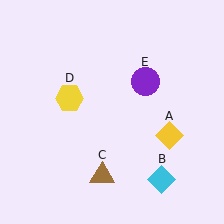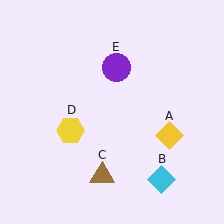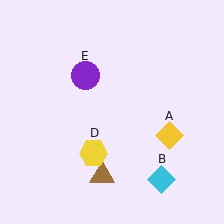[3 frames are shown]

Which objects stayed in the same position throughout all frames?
Yellow diamond (object A) and cyan diamond (object B) and brown triangle (object C) remained stationary.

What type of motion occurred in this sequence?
The yellow hexagon (object D), purple circle (object E) rotated counterclockwise around the center of the scene.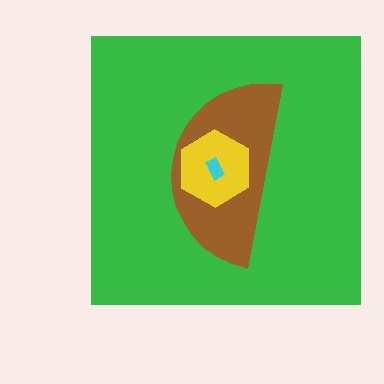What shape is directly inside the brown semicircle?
The yellow hexagon.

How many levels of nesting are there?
4.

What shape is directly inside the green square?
The brown semicircle.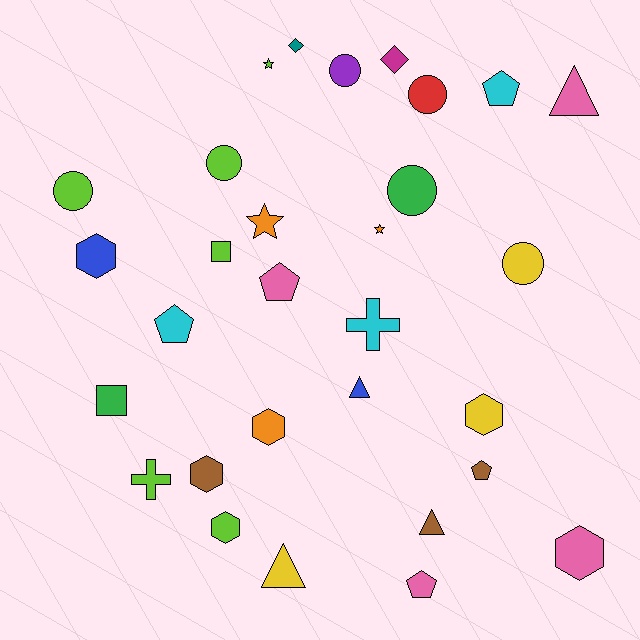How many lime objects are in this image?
There are 6 lime objects.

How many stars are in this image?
There are 3 stars.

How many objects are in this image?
There are 30 objects.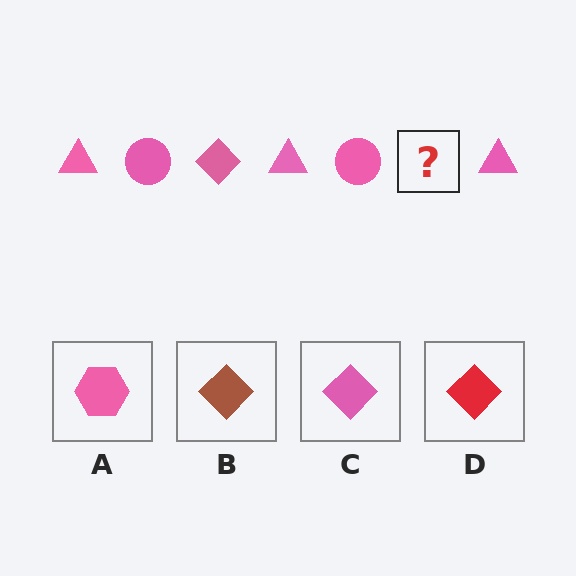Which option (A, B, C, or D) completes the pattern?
C.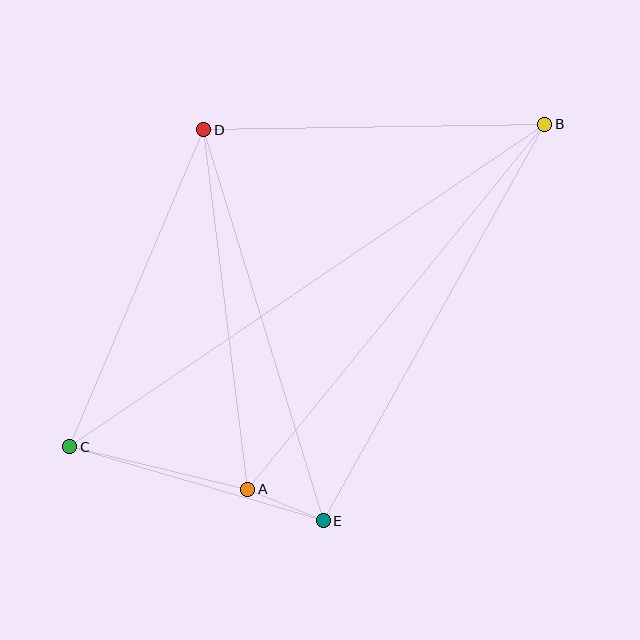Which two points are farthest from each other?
Points B and C are farthest from each other.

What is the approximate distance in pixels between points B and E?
The distance between B and E is approximately 454 pixels.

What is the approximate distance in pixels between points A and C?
The distance between A and C is approximately 183 pixels.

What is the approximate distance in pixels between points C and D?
The distance between C and D is approximately 344 pixels.